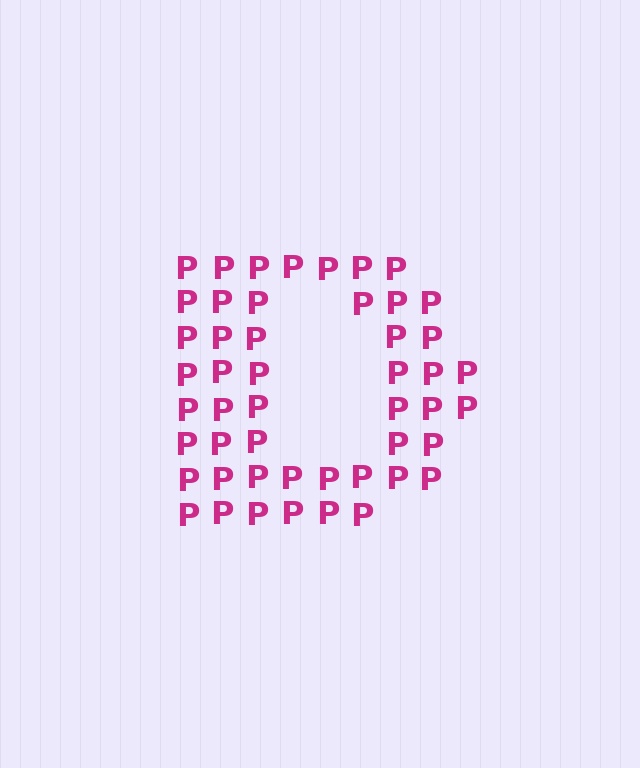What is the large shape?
The large shape is the letter D.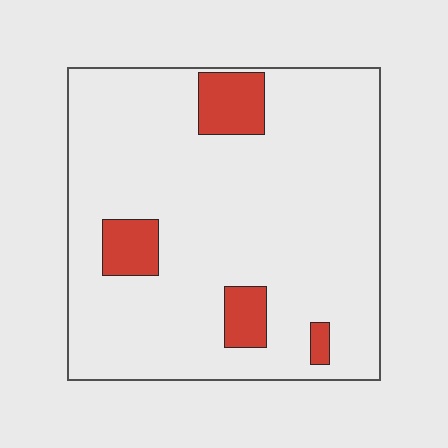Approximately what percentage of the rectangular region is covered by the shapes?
Approximately 10%.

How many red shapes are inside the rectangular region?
4.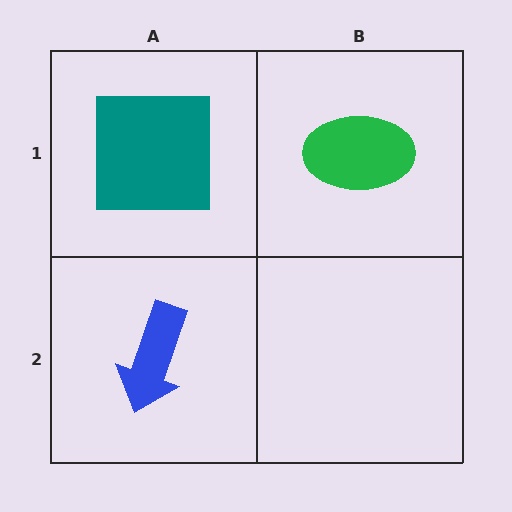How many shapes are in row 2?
1 shape.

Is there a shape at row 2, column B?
No, that cell is empty.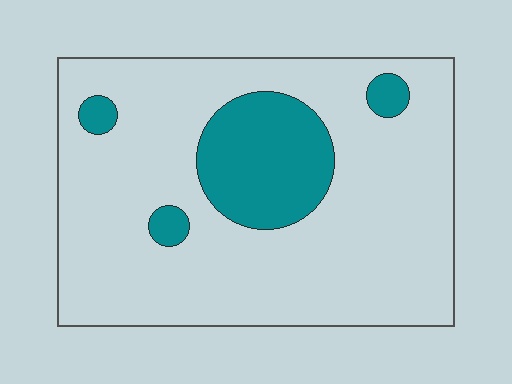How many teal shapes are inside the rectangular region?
4.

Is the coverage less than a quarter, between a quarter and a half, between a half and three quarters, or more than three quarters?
Less than a quarter.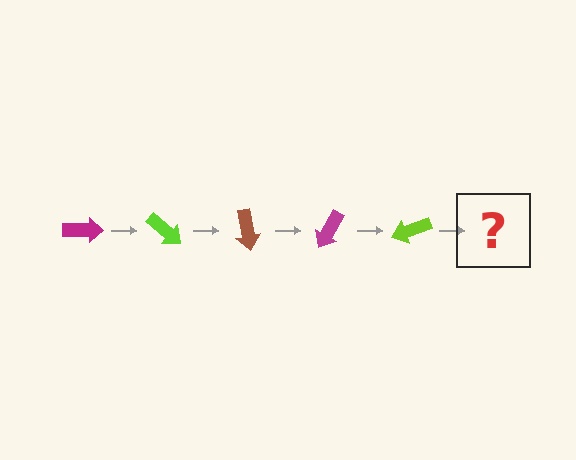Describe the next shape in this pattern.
It should be a brown arrow, rotated 200 degrees from the start.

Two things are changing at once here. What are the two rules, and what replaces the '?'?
The two rules are that it rotates 40 degrees each step and the color cycles through magenta, lime, and brown. The '?' should be a brown arrow, rotated 200 degrees from the start.